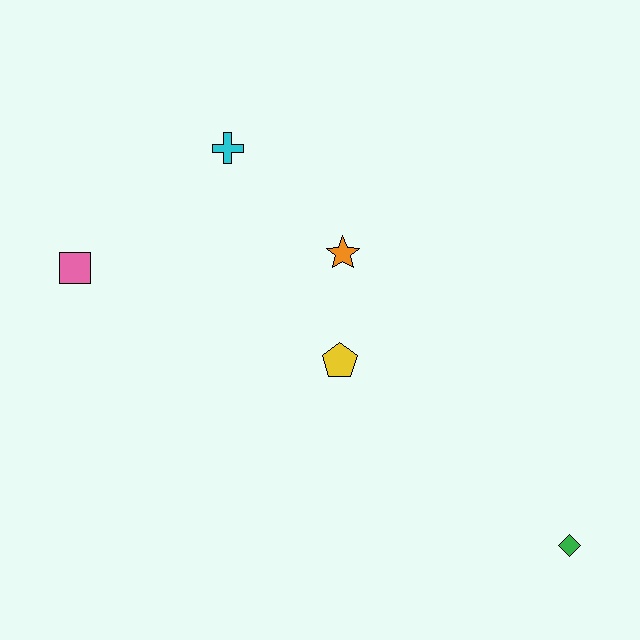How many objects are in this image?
There are 5 objects.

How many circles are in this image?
There are no circles.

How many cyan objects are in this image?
There is 1 cyan object.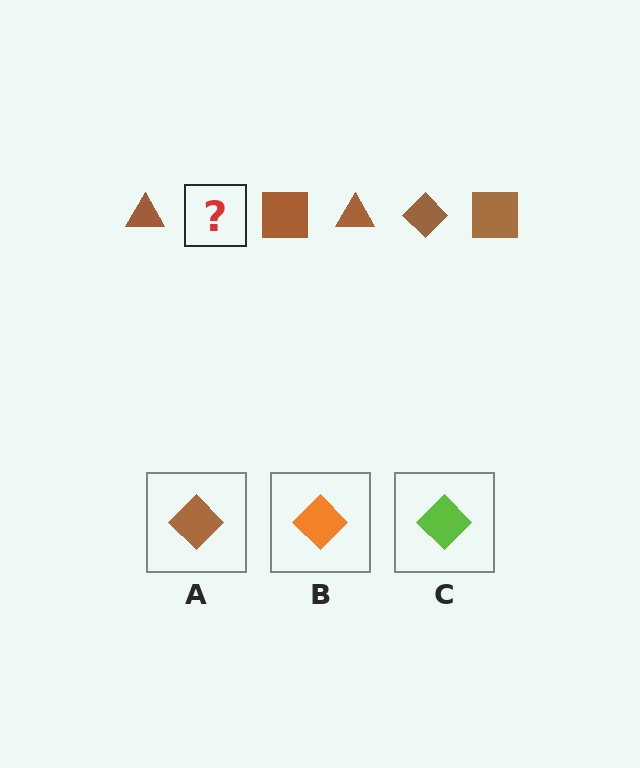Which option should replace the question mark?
Option A.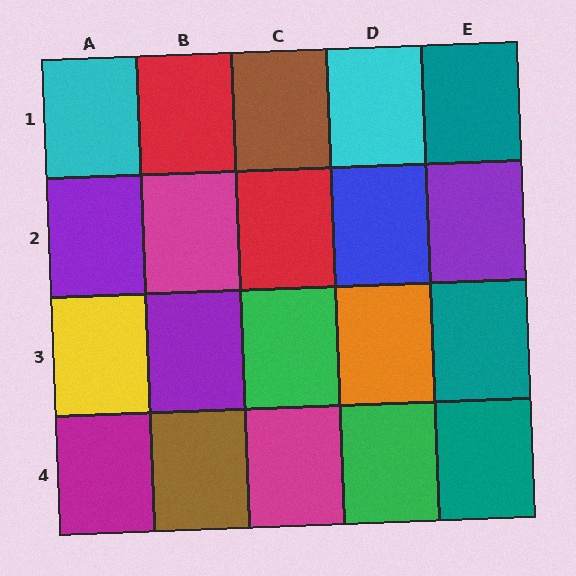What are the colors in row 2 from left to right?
Purple, magenta, red, blue, purple.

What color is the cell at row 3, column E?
Teal.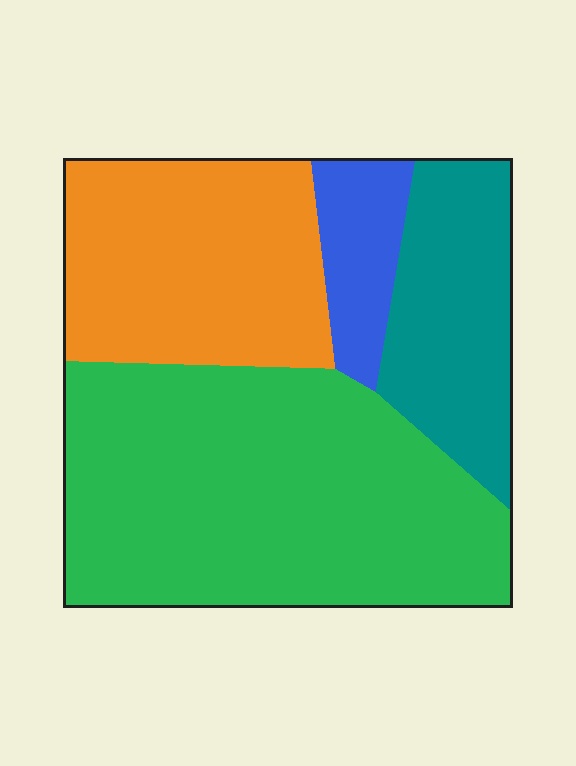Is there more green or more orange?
Green.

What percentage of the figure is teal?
Teal takes up about one sixth (1/6) of the figure.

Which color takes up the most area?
Green, at roughly 50%.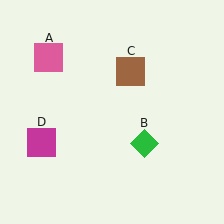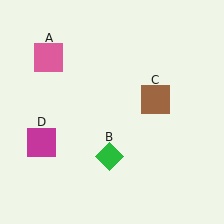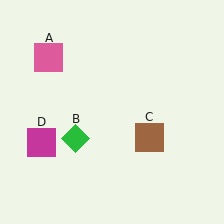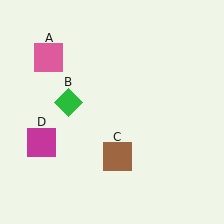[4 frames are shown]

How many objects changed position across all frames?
2 objects changed position: green diamond (object B), brown square (object C).